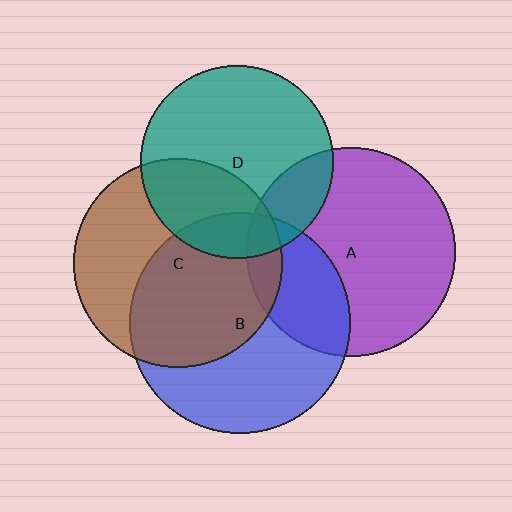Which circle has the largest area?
Circle B (blue).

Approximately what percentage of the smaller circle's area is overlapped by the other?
Approximately 20%.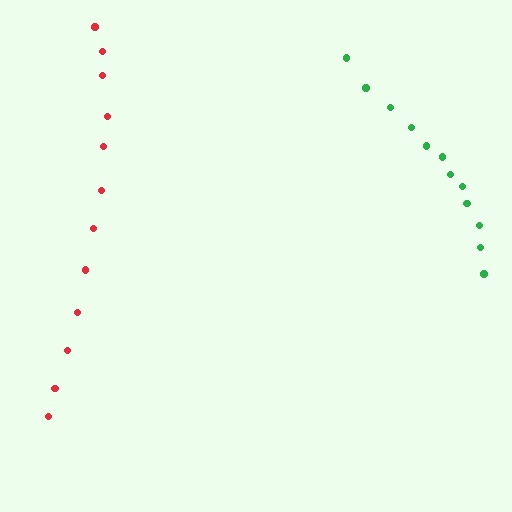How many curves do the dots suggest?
There are 2 distinct paths.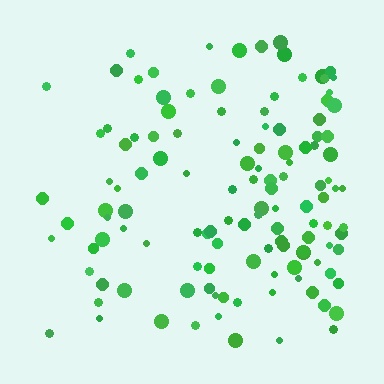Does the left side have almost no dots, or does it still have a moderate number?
Still a moderate number, just noticeably fewer than the right.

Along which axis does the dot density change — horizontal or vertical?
Horizontal.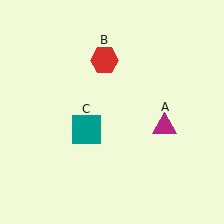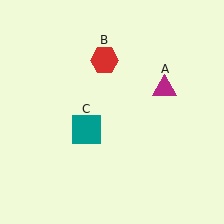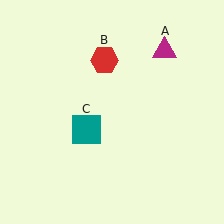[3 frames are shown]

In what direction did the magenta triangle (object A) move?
The magenta triangle (object A) moved up.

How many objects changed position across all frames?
1 object changed position: magenta triangle (object A).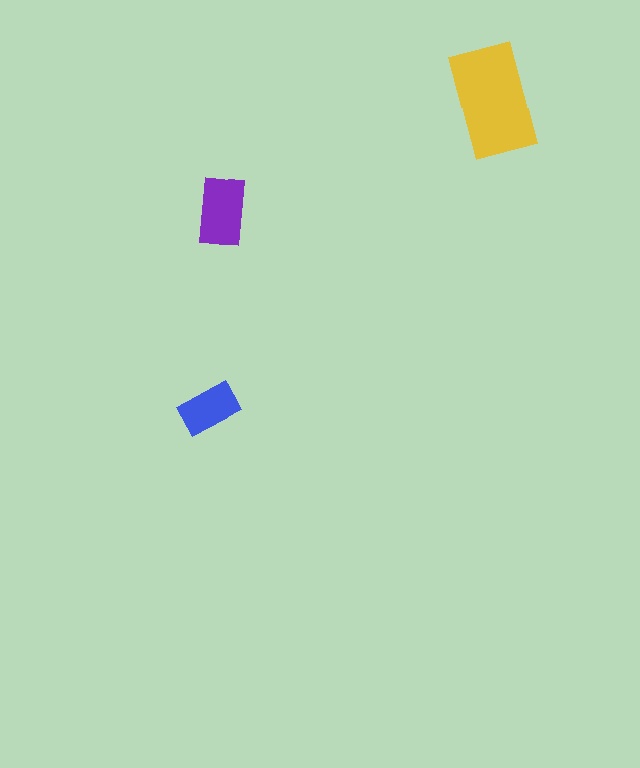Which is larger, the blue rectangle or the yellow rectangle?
The yellow one.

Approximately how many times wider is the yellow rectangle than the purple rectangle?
About 1.5 times wider.